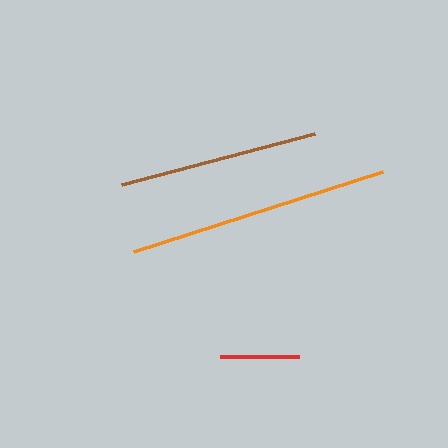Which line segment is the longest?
The orange line is the longest at approximately 262 pixels.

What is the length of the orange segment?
The orange segment is approximately 262 pixels long.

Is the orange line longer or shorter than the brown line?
The orange line is longer than the brown line.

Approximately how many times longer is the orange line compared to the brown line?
The orange line is approximately 1.3 times the length of the brown line.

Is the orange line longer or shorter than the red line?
The orange line is longer than the red line.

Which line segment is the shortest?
The red line is the shortest at approximately 79 pixels.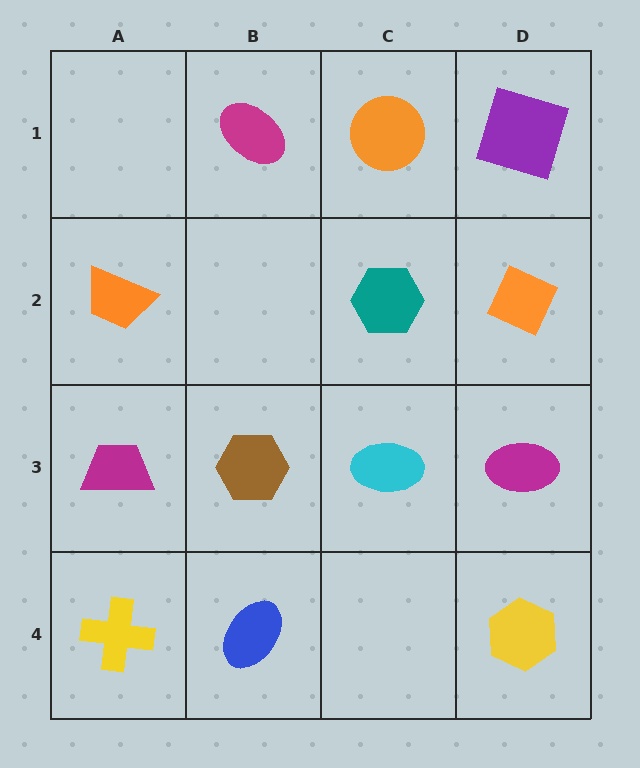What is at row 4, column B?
A blue ellipse.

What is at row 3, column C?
A cyan ellipse.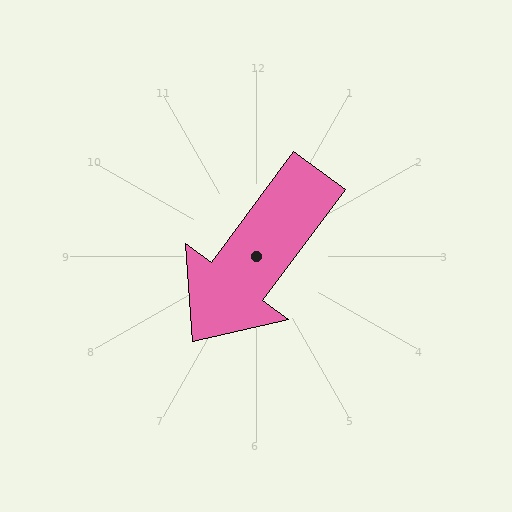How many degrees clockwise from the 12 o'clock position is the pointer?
Approximately 217 degrees.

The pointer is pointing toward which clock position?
Roughly 7 o'clock.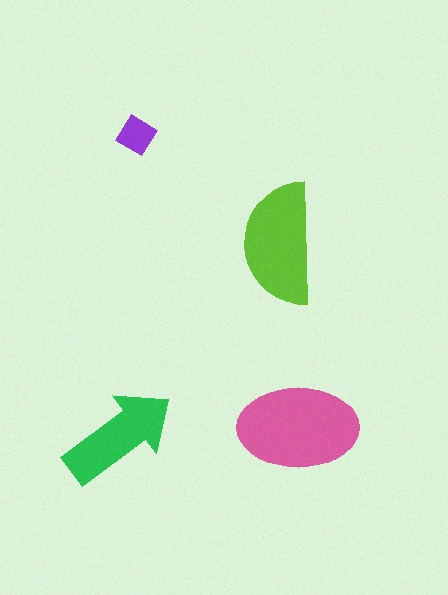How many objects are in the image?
There are 4 objects in the image.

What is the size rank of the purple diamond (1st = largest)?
4th.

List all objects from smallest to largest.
The purple diamond, the green arrow, the lime semicircle, the pink ellipse.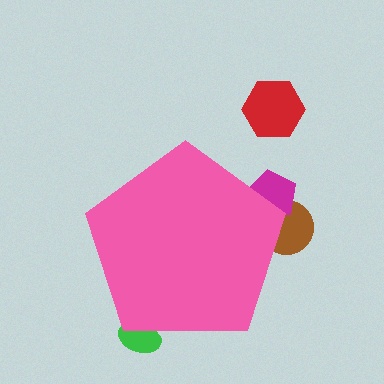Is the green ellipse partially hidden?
Yes, the green ellipse is partially hidden behind the pink pentagon.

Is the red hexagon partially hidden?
No, the red hexagon is fully visible.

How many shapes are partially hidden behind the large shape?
3 shapes are partially hidden.